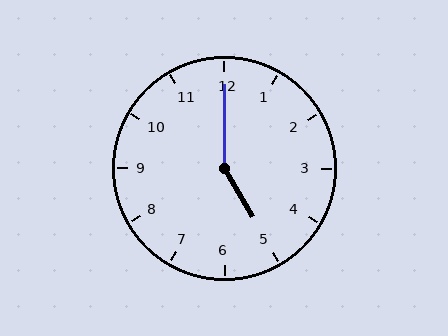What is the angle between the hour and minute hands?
Approximately 150 degrees.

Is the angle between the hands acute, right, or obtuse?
It is obtuse.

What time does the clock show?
5:00.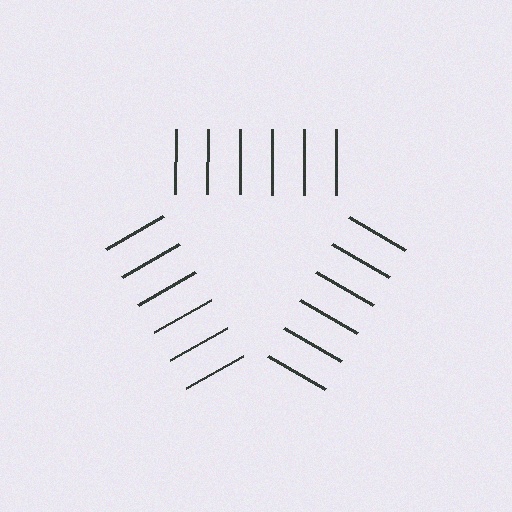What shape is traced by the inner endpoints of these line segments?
An illusory triangle — the line segments terminate on its edges but no continuous stroke is drawn.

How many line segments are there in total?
18 — 6 along each of the 3 edges.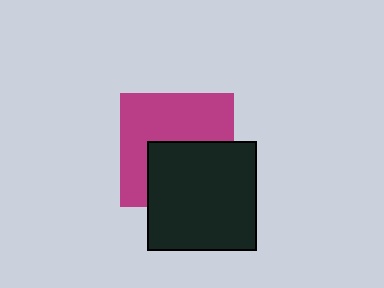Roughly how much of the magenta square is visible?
About half of it is visible (roughly 56%).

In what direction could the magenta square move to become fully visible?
The magenta square could move up. That would shift it out from behind the black square entirely.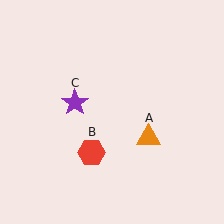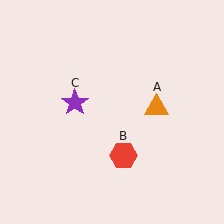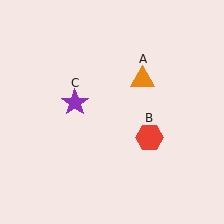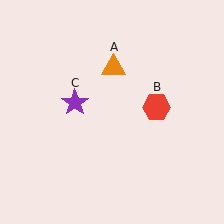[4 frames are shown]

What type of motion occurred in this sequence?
The orange triangle (object A), red hexagon (object B) rotated counterclockwise around the center of the scene.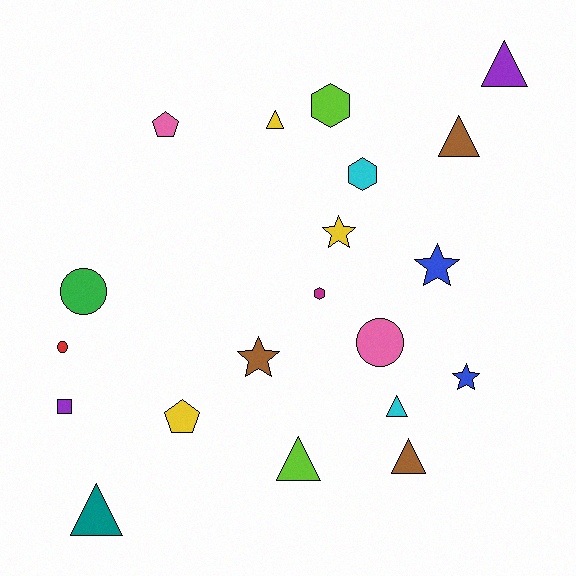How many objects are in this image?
There are 20 objects.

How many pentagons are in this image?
There are 2 pentagons.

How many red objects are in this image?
There is 1 red object.